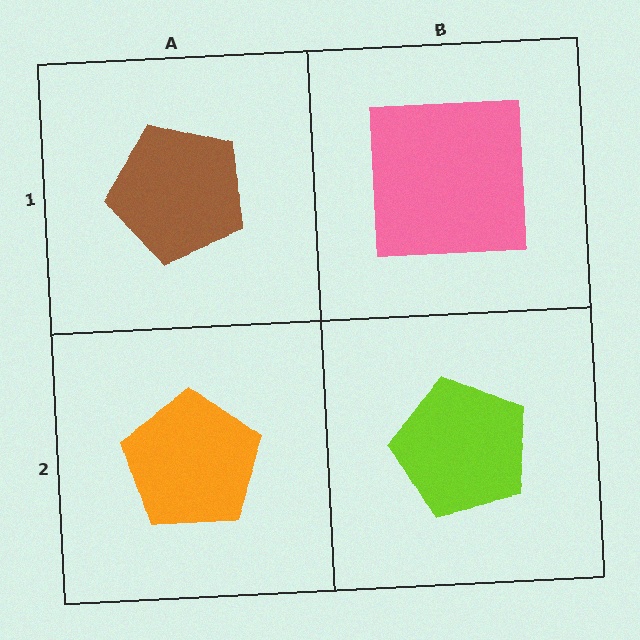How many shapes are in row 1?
2 shapes.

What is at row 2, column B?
A lime pentagon.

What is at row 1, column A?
A brown pentagon.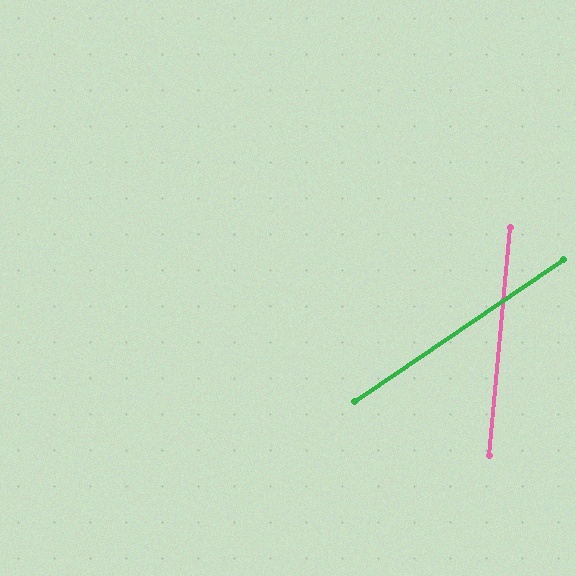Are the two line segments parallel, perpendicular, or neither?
Neither parallel nor perpendicular — they differ by about 51°.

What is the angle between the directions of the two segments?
Approximately 51 degrees.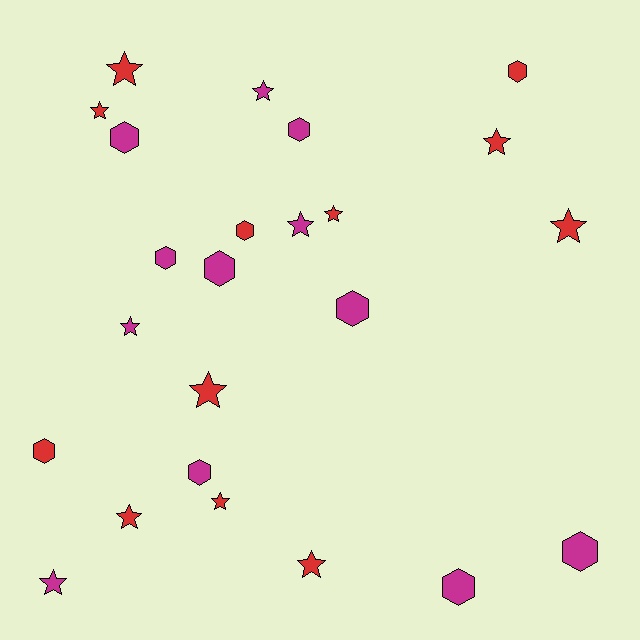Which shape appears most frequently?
Star, with 13 objects.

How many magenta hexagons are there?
There are 8 magenta hexagons.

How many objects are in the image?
There are 24 objects.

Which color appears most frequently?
Red, with 12 objects.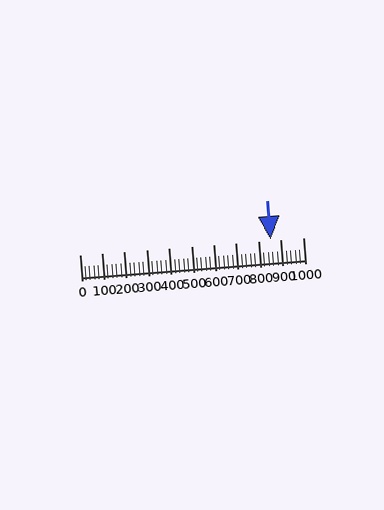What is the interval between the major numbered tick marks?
The major tick marks are spaced 100 units apart.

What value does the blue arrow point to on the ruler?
The blue arrow points to approximately 854.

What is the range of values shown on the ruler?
The ruler shows values from 0 to 1000.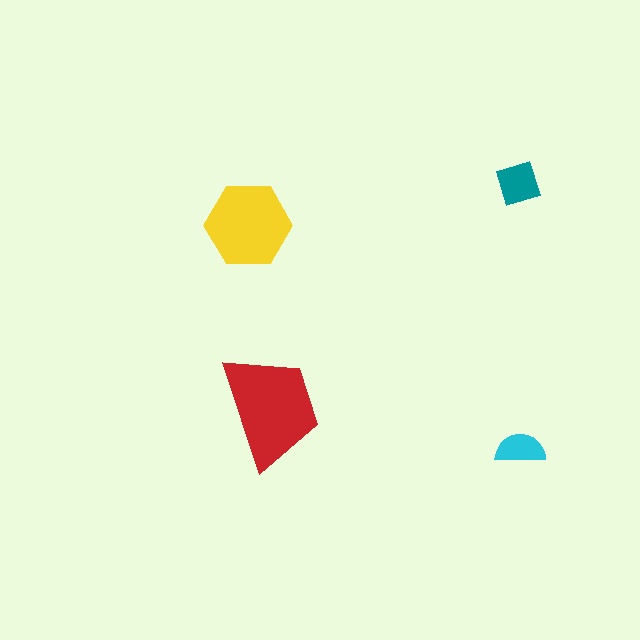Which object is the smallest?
The cyan semicircle.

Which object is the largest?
The red trapezoid.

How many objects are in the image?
There are 4 objects in the image.